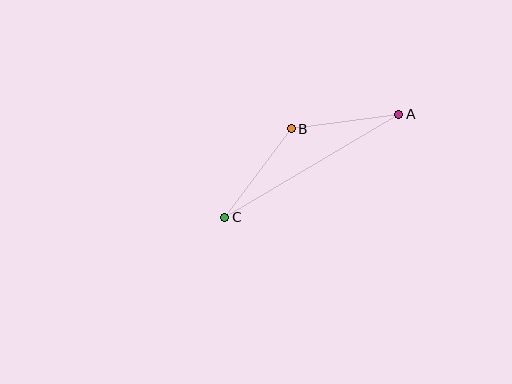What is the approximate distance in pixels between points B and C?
The distance between B and C is approximately 111 pixels.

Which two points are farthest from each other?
Points A and C are farthest from each other.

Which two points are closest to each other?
Points A and B are closest to each other.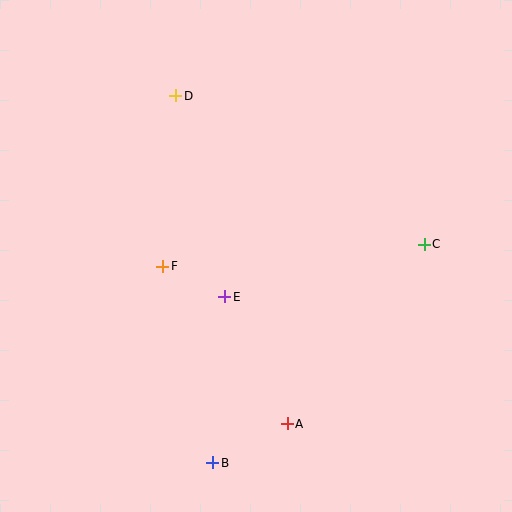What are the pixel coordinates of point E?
Point E is at (225, 297).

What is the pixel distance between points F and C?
The distance between F and C is 263 pixels.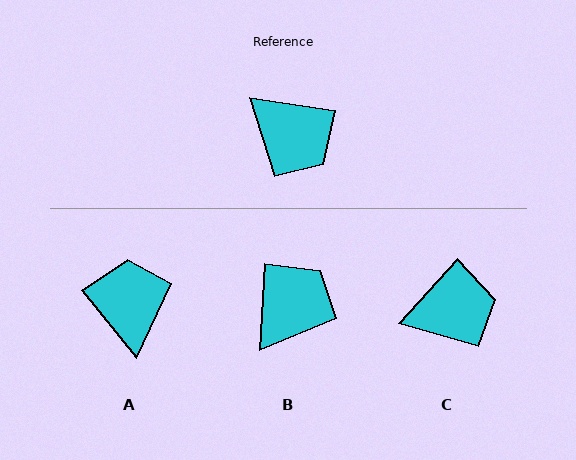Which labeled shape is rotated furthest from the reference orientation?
A, about 138 degrees away.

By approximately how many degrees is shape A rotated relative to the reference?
Approximately 138 degrees counter-clockwise.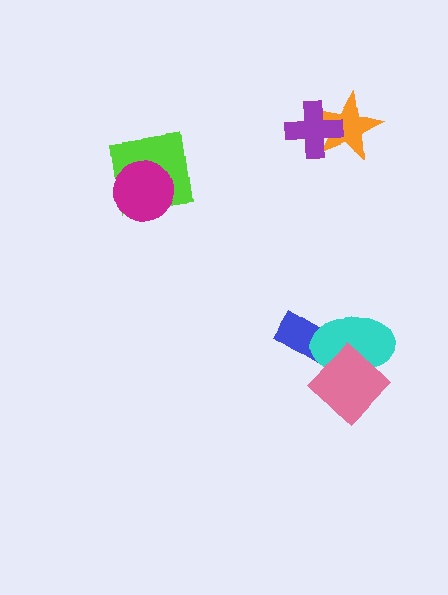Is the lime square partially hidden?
Yes, it is partially covered by another shape.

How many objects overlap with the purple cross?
1 object overlaps with the purple cross.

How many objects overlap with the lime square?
1 object overlaps with the lime square.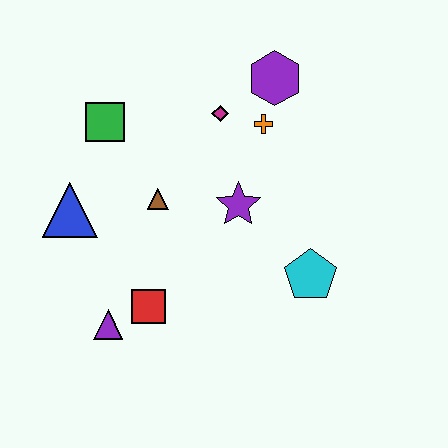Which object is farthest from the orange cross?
The purple triangle is farthest from the orange cross.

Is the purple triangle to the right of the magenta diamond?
No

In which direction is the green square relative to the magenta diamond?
The green square is to the left of the magenta diamond.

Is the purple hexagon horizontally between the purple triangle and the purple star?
No